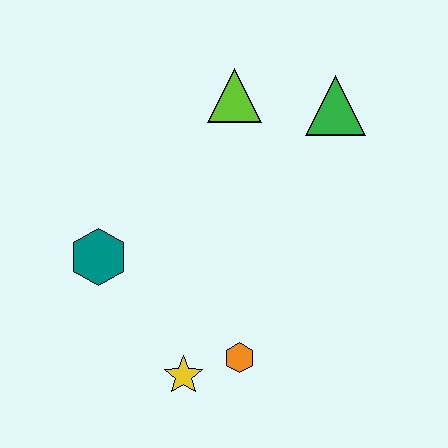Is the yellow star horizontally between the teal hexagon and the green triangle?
Yes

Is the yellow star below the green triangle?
Yes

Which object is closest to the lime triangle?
The green triangle is closest to the lime triangle.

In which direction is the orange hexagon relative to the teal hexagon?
The orange hexagon is to the right of the teal hexagon.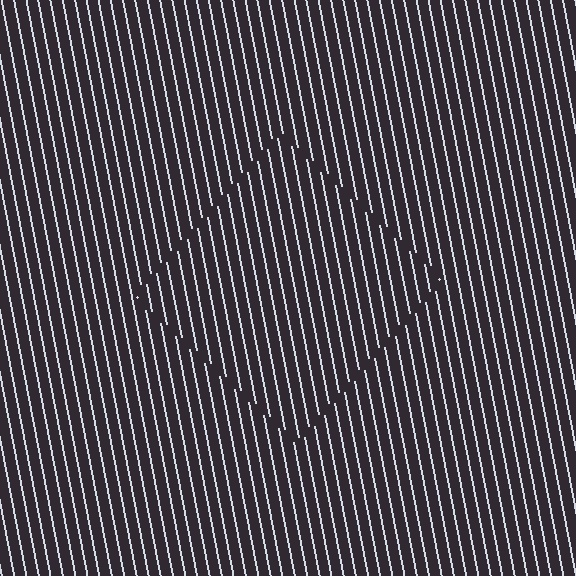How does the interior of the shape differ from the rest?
The interior of the shape contains the same grating, shifted by half a period — the contour is defined by the phase discontinuity where line-ends from the inner and outer gratings abut.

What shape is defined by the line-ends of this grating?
An illusory square. The interior of the shape contains the same grating, shifted by half a period — the contour is defined by the phase discontinuity where line-ends from the inner and outer gratings abut.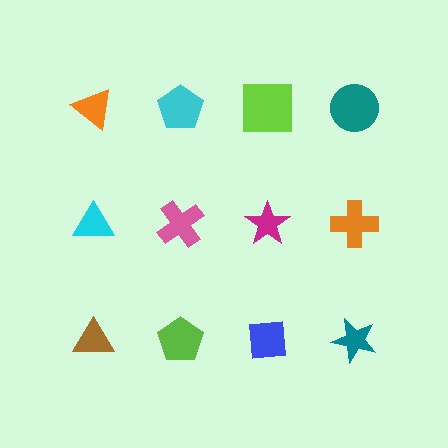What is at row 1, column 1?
An orange triangle.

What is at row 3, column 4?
A teal star.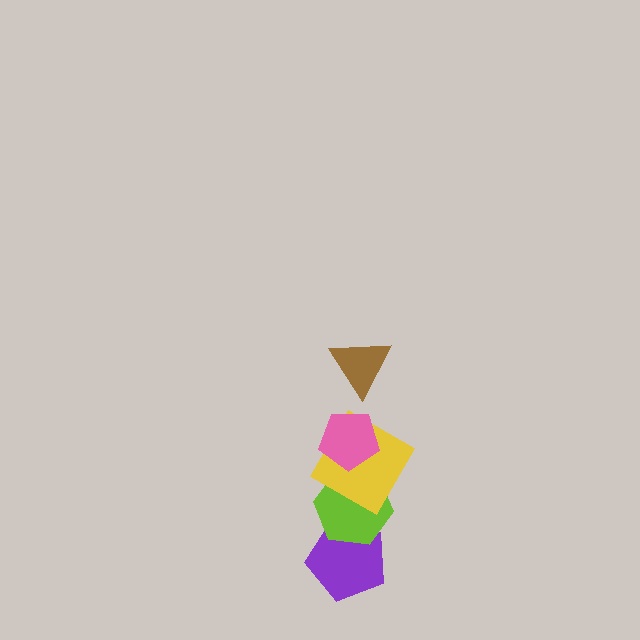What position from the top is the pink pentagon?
The pink pentagon is 2nd from the top.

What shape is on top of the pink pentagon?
The brown triangle is on top of the pink pentagon.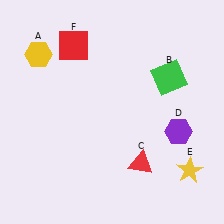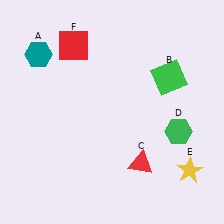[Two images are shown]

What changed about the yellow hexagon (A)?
In Image 1, A is yellow. In Image 2, it changed to teal.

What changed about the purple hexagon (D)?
In Image 1, D is purple. In Image 2, it changed to green.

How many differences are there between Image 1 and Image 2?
There are 2 differences between the two images.